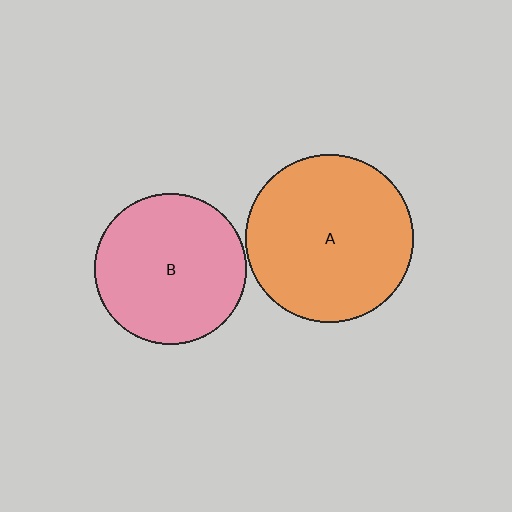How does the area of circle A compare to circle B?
Approximately 1.2 times.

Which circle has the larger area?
Circle A (orange).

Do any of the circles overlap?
No, none of the circles overlap.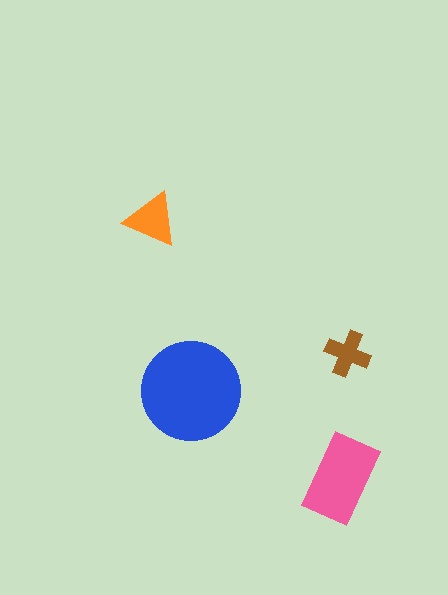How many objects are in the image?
There are 4 objects in the image.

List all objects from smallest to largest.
The brown cross, the orange triangle, the pink rectangle, the blue circle.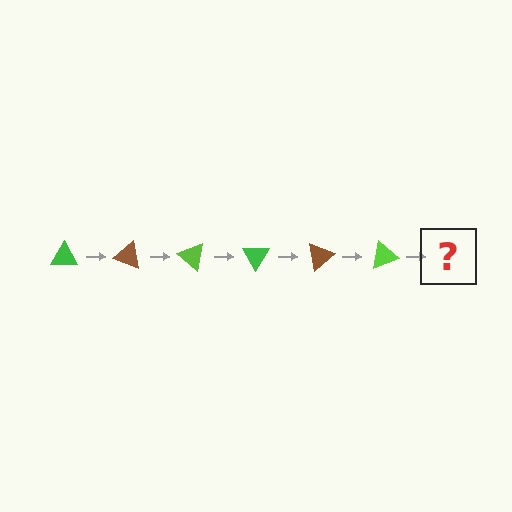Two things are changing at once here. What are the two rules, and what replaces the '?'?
The two rules are that it rotates 20 degrees each step and the color cycles through green, brown, and lime. The '?' should be a green triangle, rotated 120 degrees from the start.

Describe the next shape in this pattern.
It should be a green triangle, rotated 120 degrees from the start.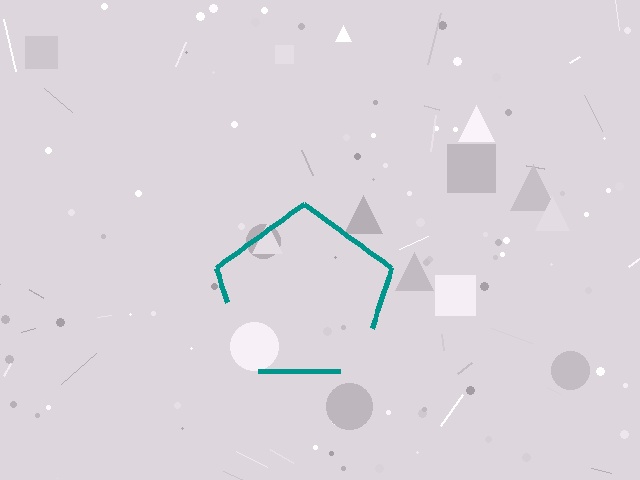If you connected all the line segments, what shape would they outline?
They would outline a pentagon.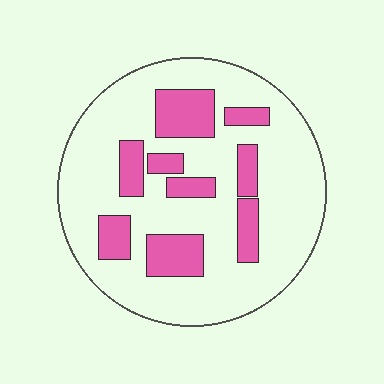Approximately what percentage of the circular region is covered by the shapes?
Approximately 25%.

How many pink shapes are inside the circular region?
9.